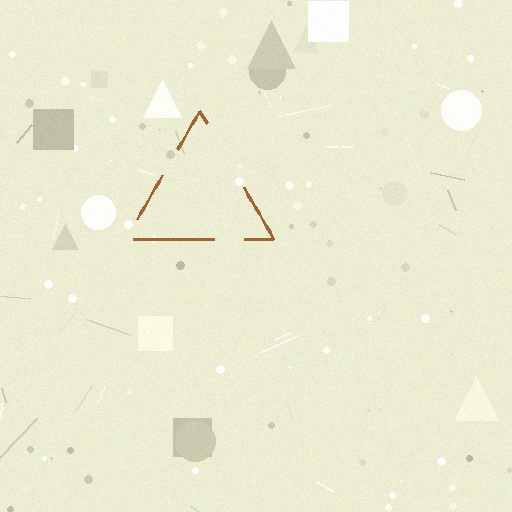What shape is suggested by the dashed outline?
The dashed outline suggests a triangle.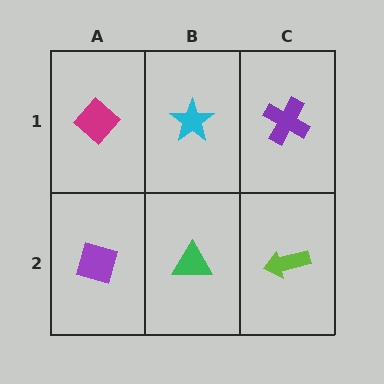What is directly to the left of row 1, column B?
A magenta diamond.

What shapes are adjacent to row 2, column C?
A purple cross (row 1, column C), a green triangle (row 2, column B).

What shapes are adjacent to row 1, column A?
A purple diamond (row 2, column A), a cyan star (row 1, column B).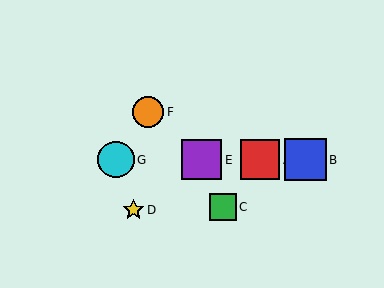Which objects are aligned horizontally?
Objects A, B, E, G are aligned horizontally.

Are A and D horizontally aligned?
No, A is at y≈160 and D is at y≈210.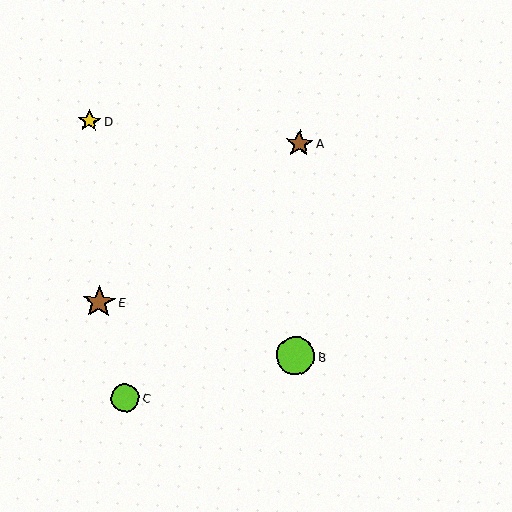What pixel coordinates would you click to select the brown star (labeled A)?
Click at (299, 143) to select the brown star A.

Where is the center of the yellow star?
The center of the yellow star is at (90, 121).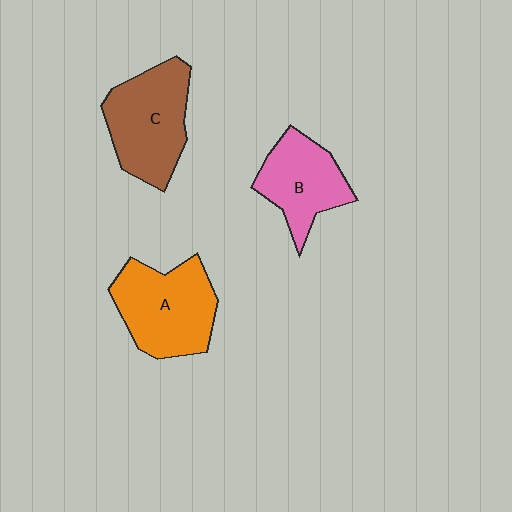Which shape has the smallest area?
Shape B (pink).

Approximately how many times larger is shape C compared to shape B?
Approximately 1.3 times.